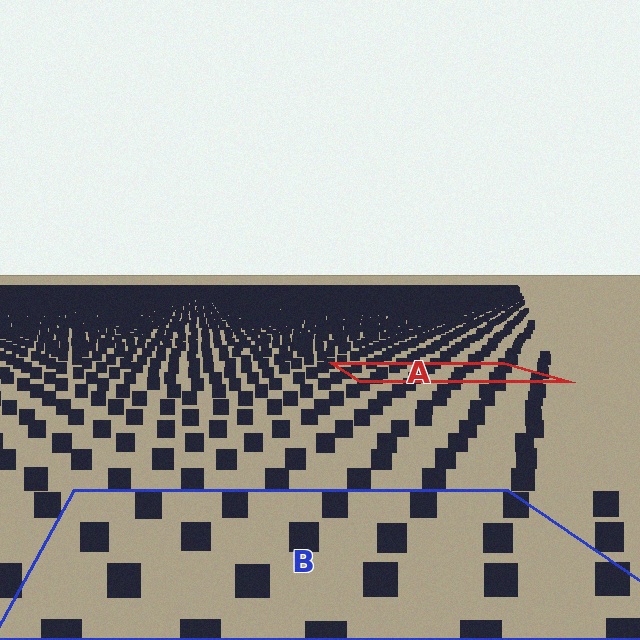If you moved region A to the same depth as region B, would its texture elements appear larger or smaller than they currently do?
They would appear larger. At a closer depth, the same texture elements are projected at a bigger on-screen size.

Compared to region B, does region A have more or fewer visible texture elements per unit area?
Region A has more texture elements per unit area — they are packed more densely because it is farther away.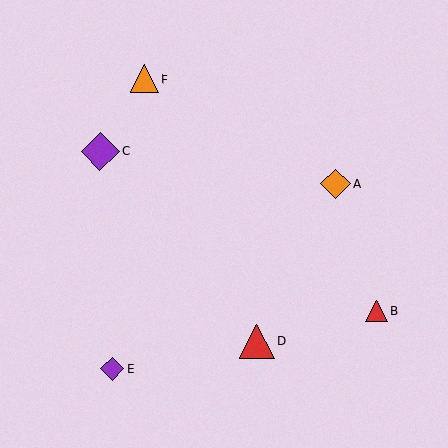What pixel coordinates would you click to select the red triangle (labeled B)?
Click at (377, 311) to select the red triangle B.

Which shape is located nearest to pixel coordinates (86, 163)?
The purple diamond (labeled C) at (100, 151) is nearest to that location.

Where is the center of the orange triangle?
The center of the orange triangle is at (144, 79).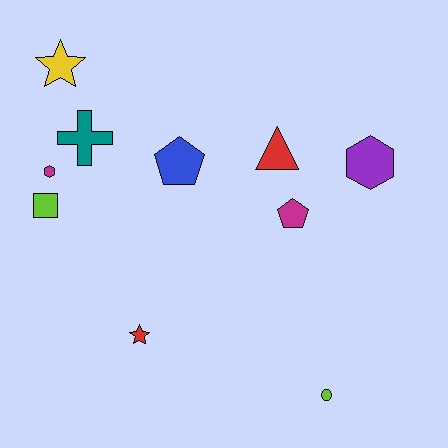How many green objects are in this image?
There are no green objects.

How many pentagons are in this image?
There are 2 pentagons.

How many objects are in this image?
There are 10 objects.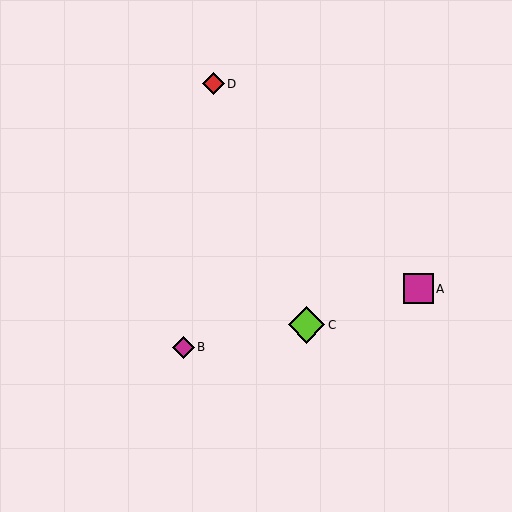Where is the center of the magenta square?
The center of the magenta square is at (418, 289).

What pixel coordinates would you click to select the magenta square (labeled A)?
Click at (418, 289) to select the magenta square A.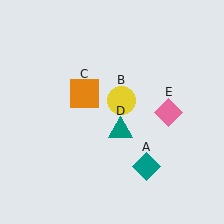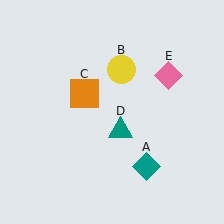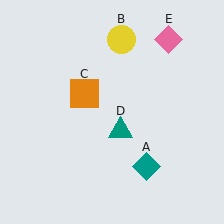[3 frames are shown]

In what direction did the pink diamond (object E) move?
The pink diamond (object E) moved up.